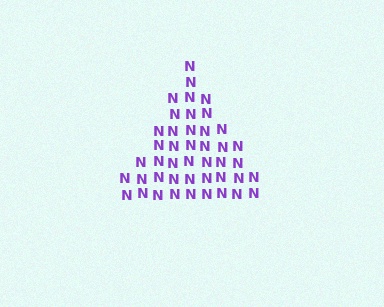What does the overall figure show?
The overall figure shows a triangle.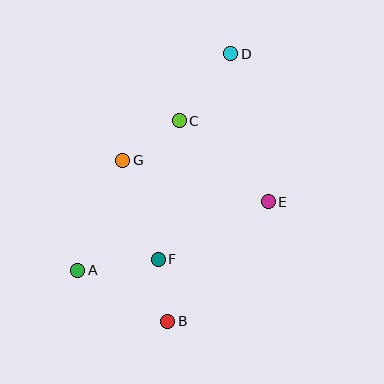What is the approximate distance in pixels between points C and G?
The distance between C and G is approximately 69 pixels.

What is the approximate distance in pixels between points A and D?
The distance between A and D is approximately 265 pixels.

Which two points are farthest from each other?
Points B and D are farthest from each other.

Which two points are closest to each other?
Points B and F are closest to each other.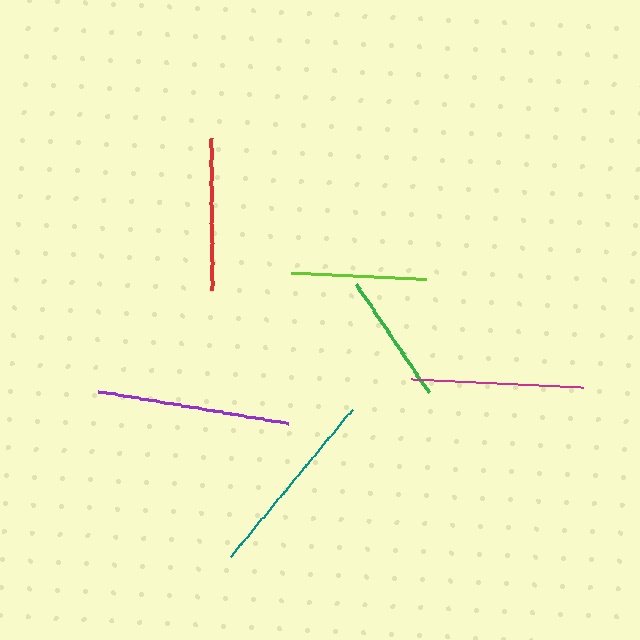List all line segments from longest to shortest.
From longest to shortest: purple, teal, magenta, red, lime, green.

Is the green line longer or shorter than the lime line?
The lime line is longer than the green line.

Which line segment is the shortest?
The green line is the shortest at approximately 130 pixels.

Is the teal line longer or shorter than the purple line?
The purple line is longer than the teal line.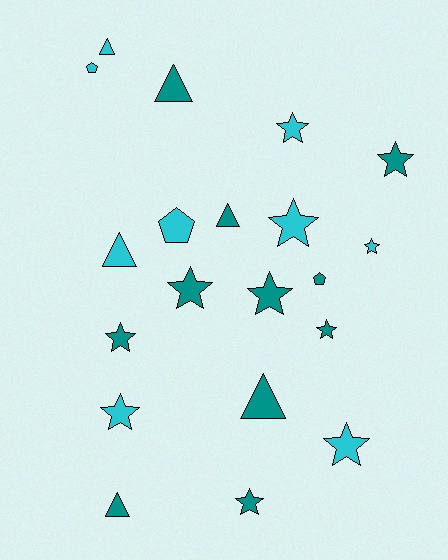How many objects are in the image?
There are 20 objects.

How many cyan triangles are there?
There are 2 cyan triangles.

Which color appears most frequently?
Teal, with 11 objects.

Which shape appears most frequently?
Star, with 11 objects.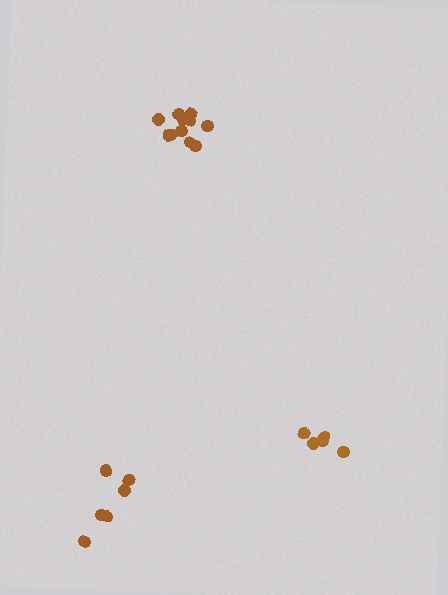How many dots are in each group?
Group 1: 6 dots, Group 2: 11 dots, Group 3: 5 dots (22 total).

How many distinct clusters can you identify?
There are 3 distinct clusters.